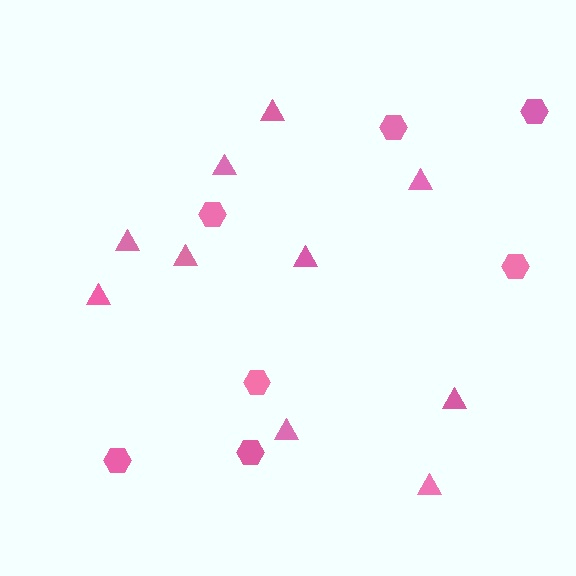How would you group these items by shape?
There are 2 groups: one group of triangles (10) and one group of hexagons (7).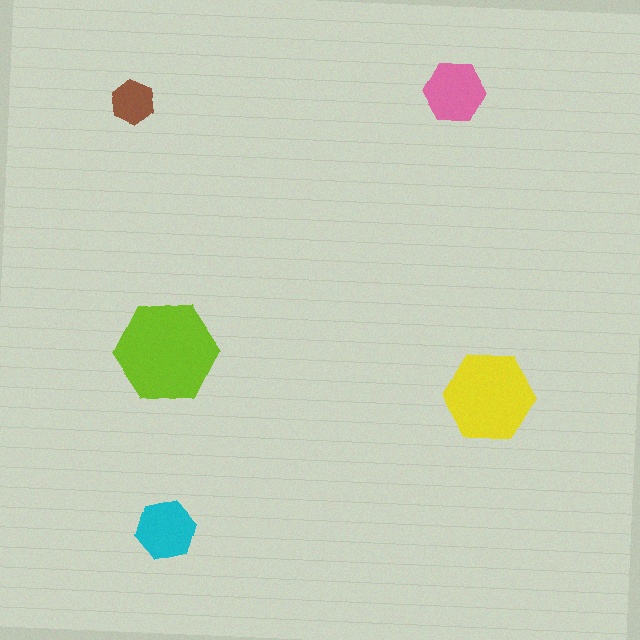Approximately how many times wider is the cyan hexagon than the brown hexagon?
About 1.5 times wider.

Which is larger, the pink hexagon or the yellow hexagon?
The yellow one.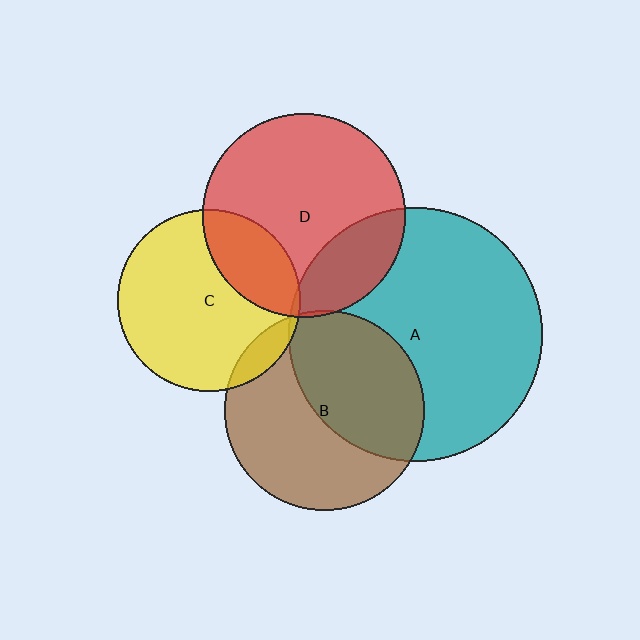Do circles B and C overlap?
Yes.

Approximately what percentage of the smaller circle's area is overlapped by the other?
Approximately 10%.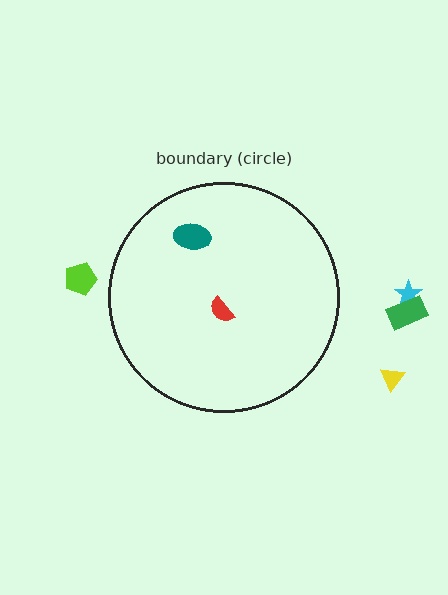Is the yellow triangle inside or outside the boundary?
Outside.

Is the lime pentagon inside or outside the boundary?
Outside.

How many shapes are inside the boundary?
2 inside, 4 outside.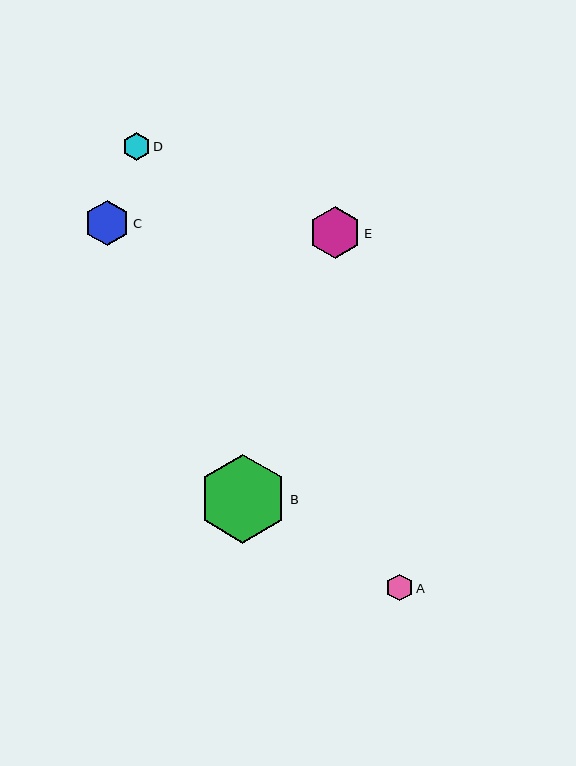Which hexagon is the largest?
Hexagon B is the largest with a size of approximately 89 pixels.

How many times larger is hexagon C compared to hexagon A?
Hexagon C is approximately 1.7 times the size of hexagon A.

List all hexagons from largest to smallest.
From largest to smallest: B, E, C, D, A.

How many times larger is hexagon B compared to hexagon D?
Hexagon B is approximately 3.2 times the size of hexagon D.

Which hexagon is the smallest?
Hexagon A is the smallest with a size of approximately 27 pixels.